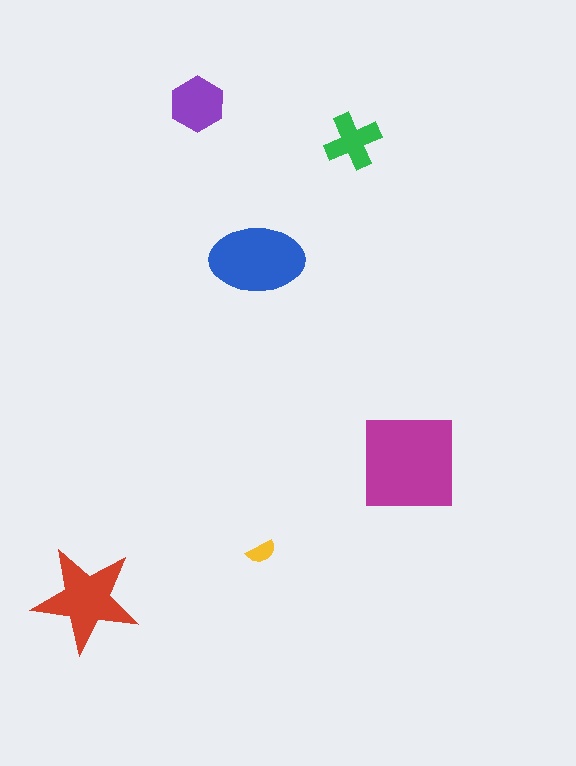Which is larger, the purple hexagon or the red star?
The red star.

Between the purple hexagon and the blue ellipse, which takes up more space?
The blue ellipse.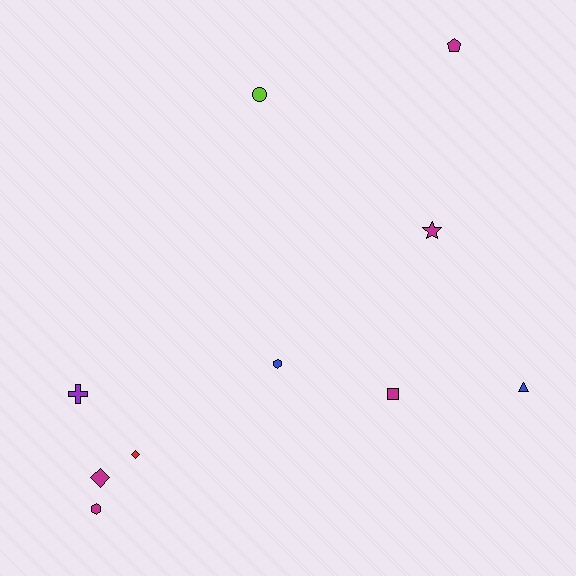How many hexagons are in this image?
There are 2 hexagons.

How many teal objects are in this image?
There are no teal objects.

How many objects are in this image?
There are 10 objects.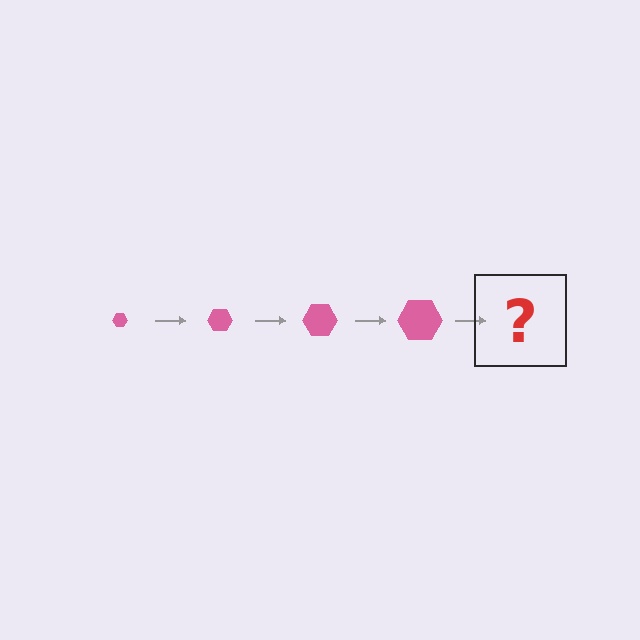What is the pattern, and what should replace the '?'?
The pattern is that the hexagon gets progressively larger each step. The '?' should be a pink hexagon, larger than the previous one.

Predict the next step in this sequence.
The next step is a pink hexagon, larger than the previous one.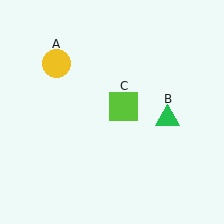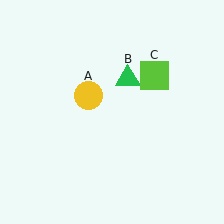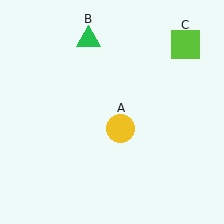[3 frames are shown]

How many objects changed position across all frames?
3 objects changed position: yellow circle (object A), green triangle (object B), lime square (object C).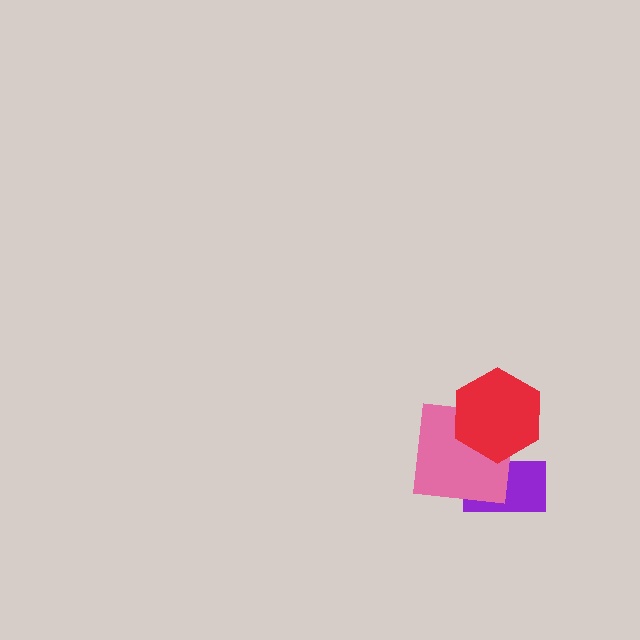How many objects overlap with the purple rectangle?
2 objects overlap with the purple rectangle.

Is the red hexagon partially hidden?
No, no other shape covers it.